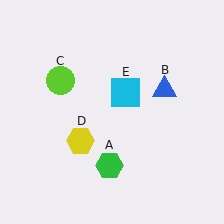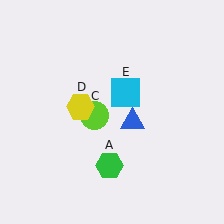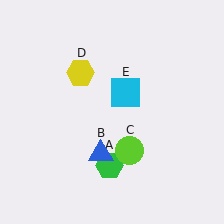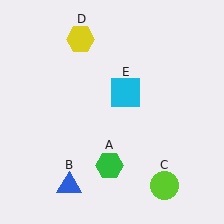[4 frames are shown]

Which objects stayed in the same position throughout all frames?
Green hexagon (object A) and cyan square (object E) remained stationary.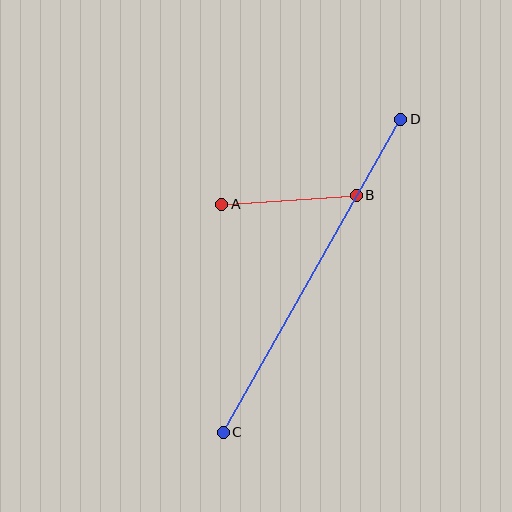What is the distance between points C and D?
The distance is approximately 360 pixels.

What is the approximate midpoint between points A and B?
The midpoint is at approximately (289, 200) pixels.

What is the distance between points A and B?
The distance is approximately 135 pixels.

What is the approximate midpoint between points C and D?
The midpoint is at approximately (312, 276) pixels.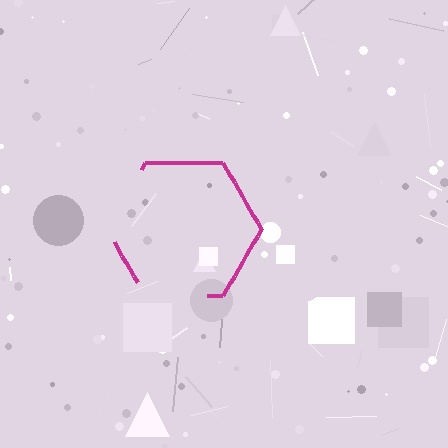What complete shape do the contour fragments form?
The contour fragments form a hexagon.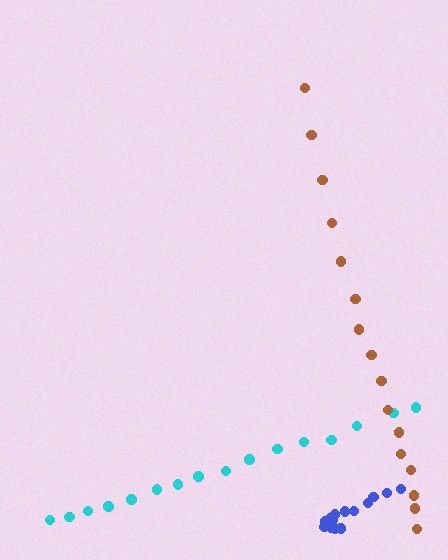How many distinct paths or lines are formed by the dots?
There are 3 distinct paths.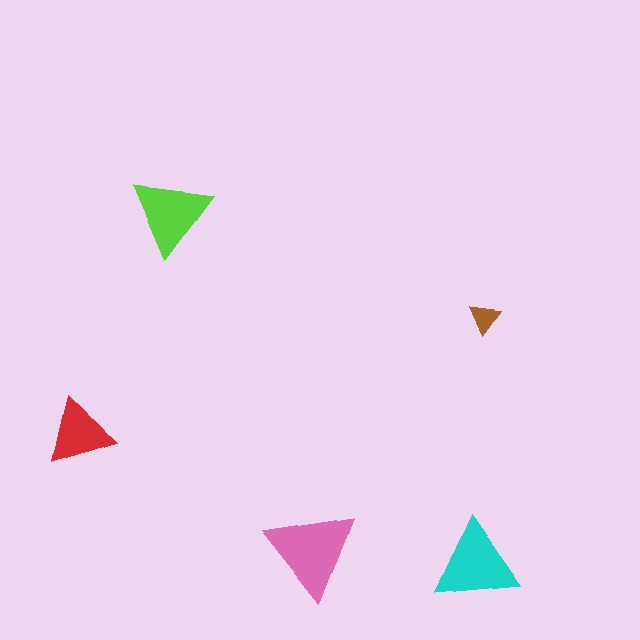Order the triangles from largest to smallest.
the pink one, the cyan one, the lime one, the red one, the brown one.